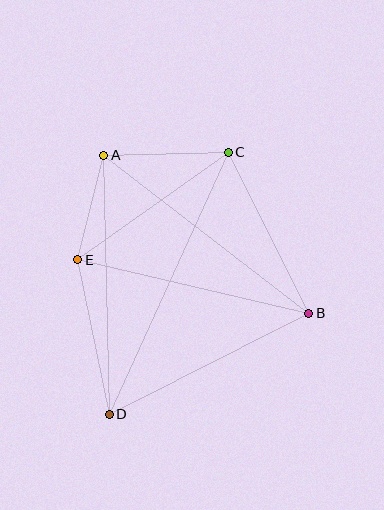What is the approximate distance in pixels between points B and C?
The distance between B and C is approximately 180 pixels.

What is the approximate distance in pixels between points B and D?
The distance between B and D is approximately 223 pixels.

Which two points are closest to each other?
Points A and E are closest to each other.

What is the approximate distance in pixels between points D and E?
The distance between D and E is approximately 158 pixels.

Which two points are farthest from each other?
Points C and D are farthest from each other.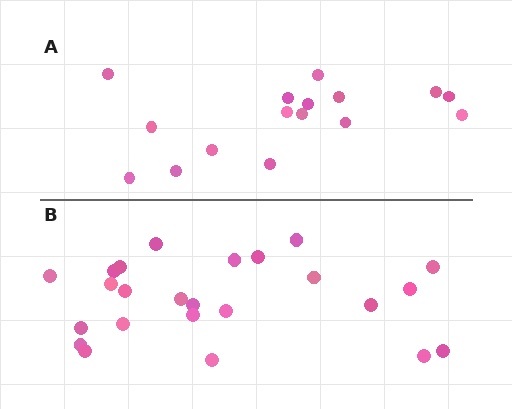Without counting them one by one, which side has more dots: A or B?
Region B (the bottom region) has more dots.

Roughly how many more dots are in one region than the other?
Region B has roughly 8 or so more dots than region A.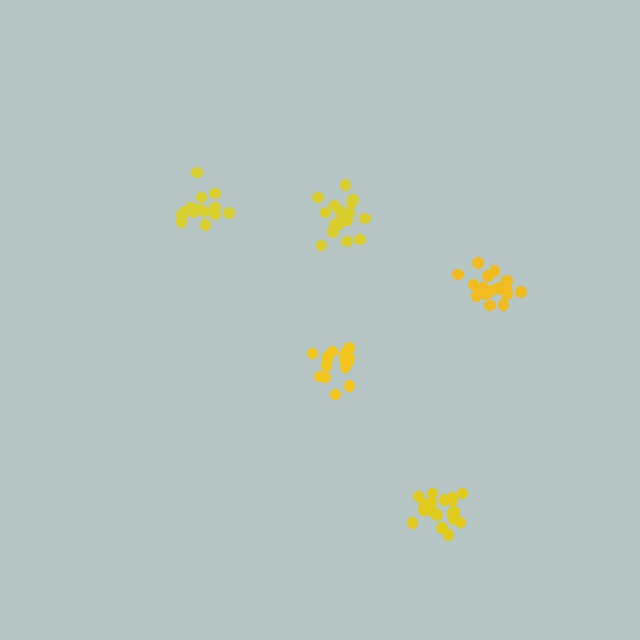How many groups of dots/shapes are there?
There are 5 groups.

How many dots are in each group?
Group 1: 15 dots, Group 2: 18 dots, Group 3: 14 dots, Group 4: 19 dots, Group 5: 20 dots (86 total).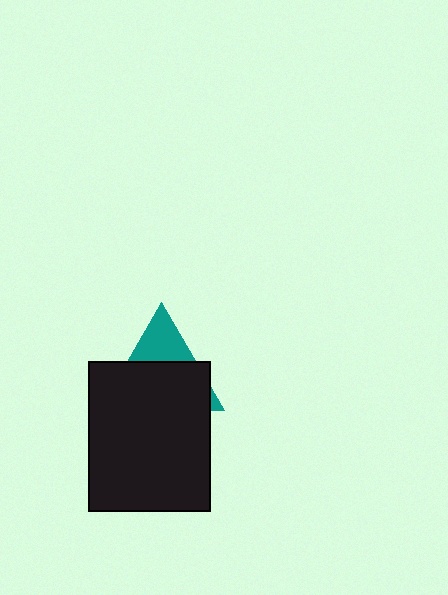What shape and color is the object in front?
The object in front is a black rectangle.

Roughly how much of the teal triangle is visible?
A small part of it is visible (roughly 32%).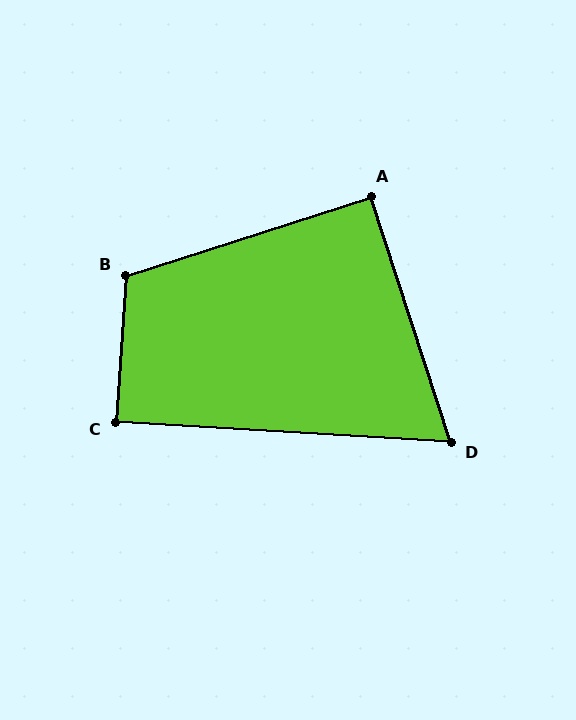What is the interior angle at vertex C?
Approximately 90 degrees (approximately right).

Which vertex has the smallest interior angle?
D, at approximately 68 degrees.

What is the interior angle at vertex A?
Approximately 90 degrees (approximately right).